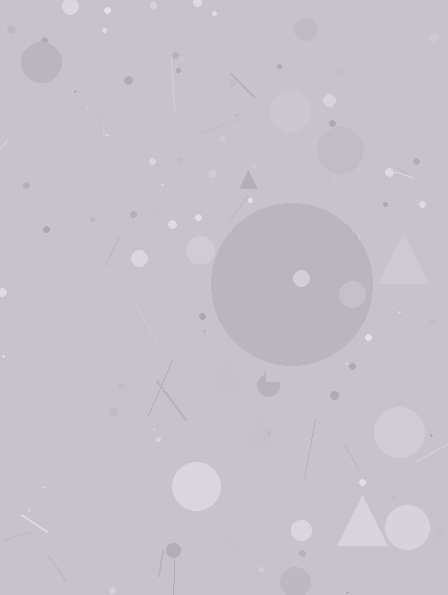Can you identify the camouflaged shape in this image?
The camouflaged shape is a circle.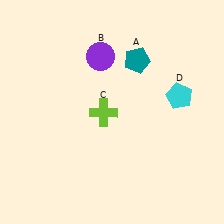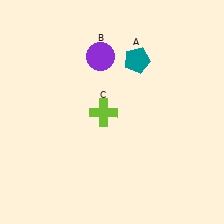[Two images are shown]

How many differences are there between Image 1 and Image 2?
There is 1 difference between the two images.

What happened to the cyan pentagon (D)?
The cyan pentagon (D) was removed in Image 2. It was in the top-right area of Image 1.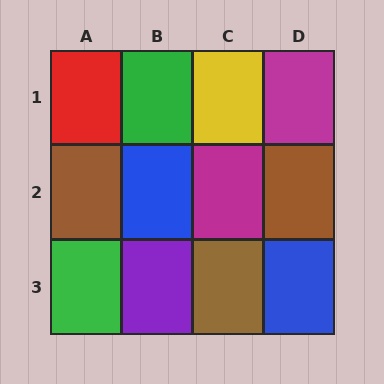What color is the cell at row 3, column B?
Purple.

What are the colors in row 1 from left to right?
Red, green, yellow, magenta.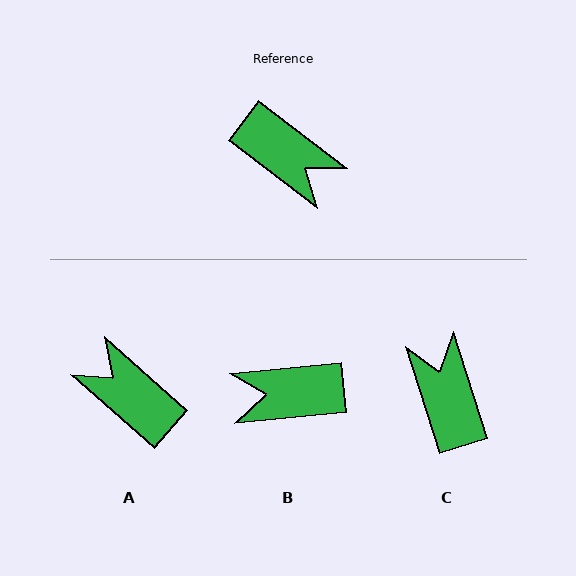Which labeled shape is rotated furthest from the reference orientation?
A, about 176 degrees away.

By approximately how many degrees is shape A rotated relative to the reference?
Approximately 176 degrees counter-clockwise.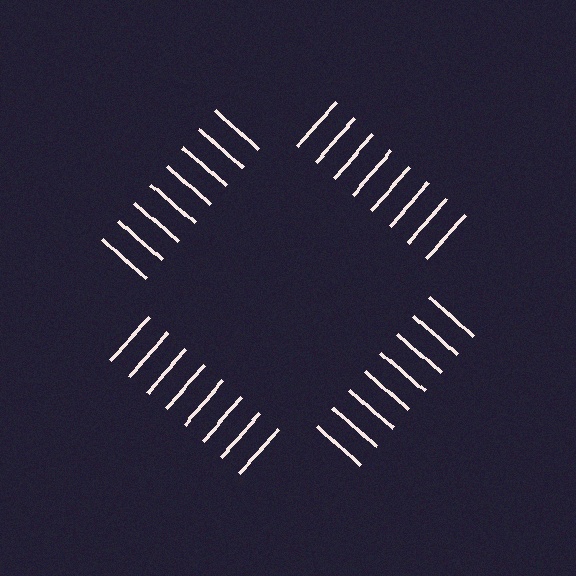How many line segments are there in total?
32 — 8 along each of the 4 edges.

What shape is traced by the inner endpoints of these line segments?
An illusory square — the line segments terminate on its edges but no continuous stroke is drawn.